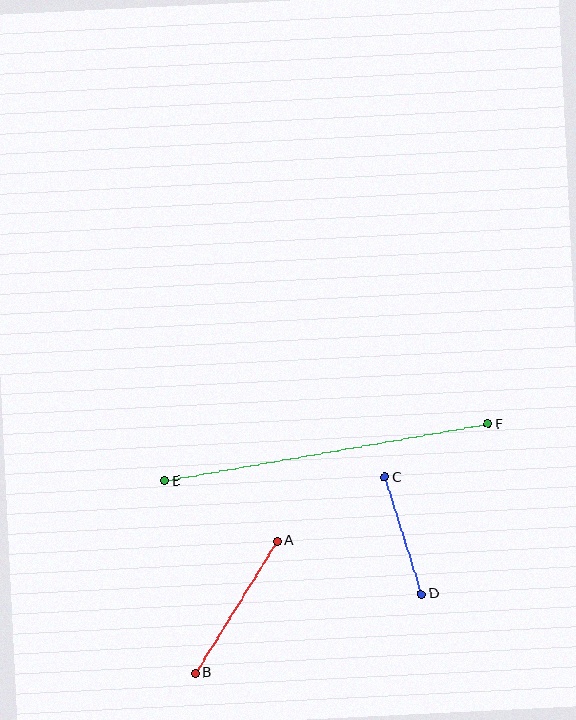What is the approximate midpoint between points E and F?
The midpoint is at approximately (326, 452) pixels.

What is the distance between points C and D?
The distance is approximately 122 pixels.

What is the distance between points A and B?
The distance is approximately 155 pixels.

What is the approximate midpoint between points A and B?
The midpoint is at approximately (236, 607) pixels.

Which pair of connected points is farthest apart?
Points E and F are farthest apart.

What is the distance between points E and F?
The distance is approximately 328 pixels.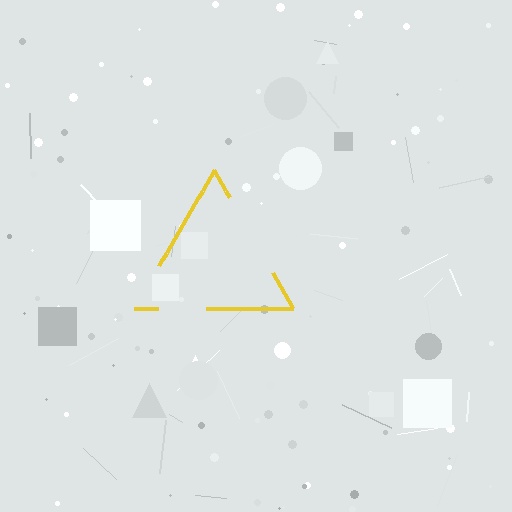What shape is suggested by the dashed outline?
The dashed outline suggests a triangle.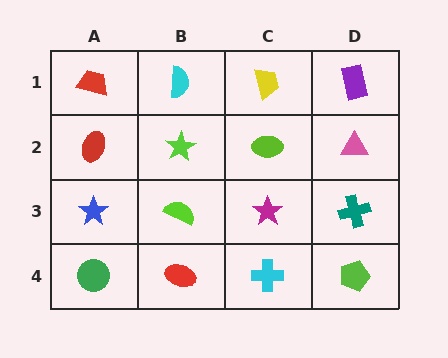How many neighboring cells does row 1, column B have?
3.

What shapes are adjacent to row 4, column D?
A teal cross (row 3, column D), a cyan cross (row 4, column C).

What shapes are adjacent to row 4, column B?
A lime semicircle (row 3, column B), a green circle (row 4, column A), a cyan cross (row 4, column C).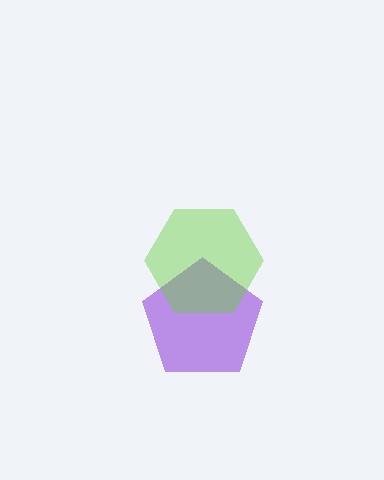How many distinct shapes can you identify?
There are 2 distinct shapes: a purple pentagon, a lime hexagon.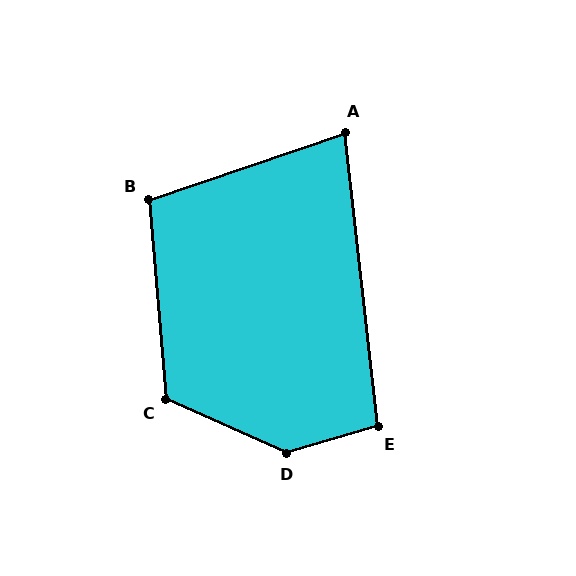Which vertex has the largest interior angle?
D, at approximately 140 degrees.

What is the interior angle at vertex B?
Approximately 104 degrees (obtuse).